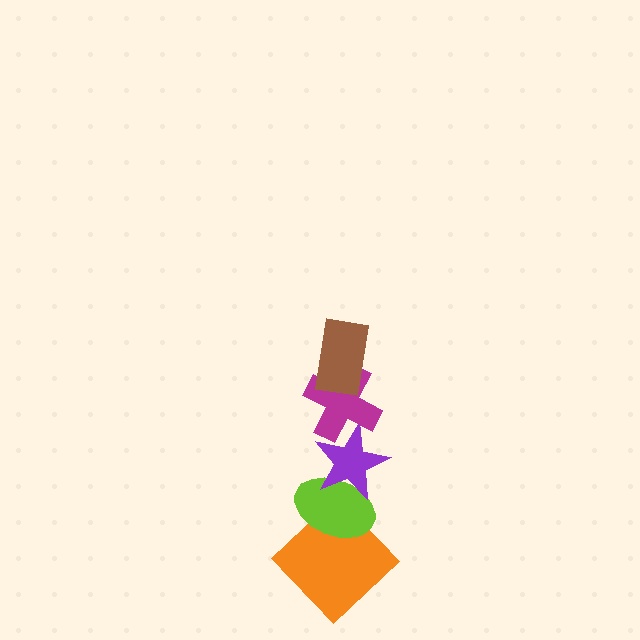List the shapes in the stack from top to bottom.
From top to bottom: the brown rectangle, the magenta cross, the purple star, the lime ellipse, the orange diamond.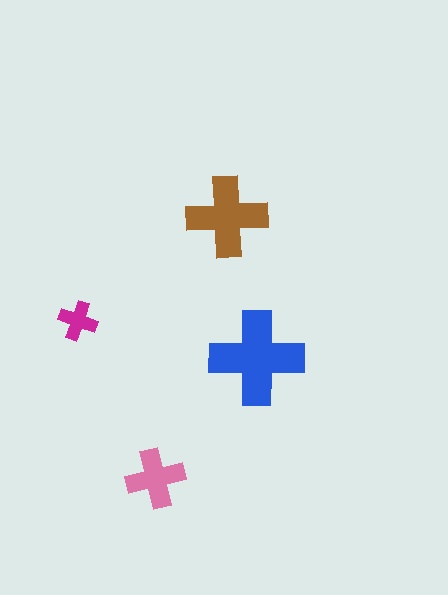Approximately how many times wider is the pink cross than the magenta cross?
About 1.5 times wider.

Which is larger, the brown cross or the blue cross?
The blue one.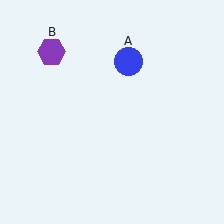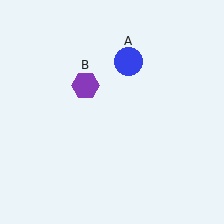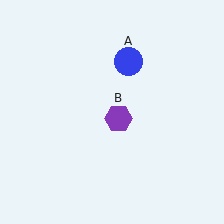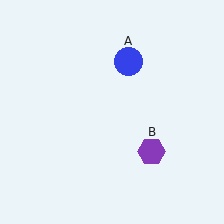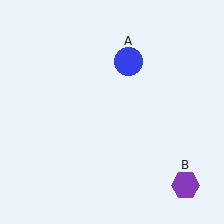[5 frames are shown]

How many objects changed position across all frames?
1 object changed position: purple hexagon (object B).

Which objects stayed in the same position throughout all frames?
Blue circle (object A) remained stationary.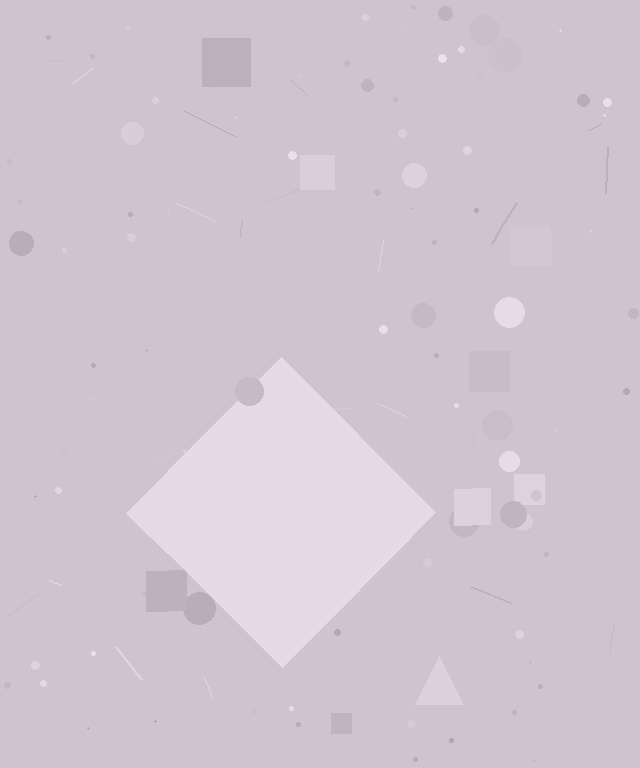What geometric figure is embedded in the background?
A diamond is embedded in the background.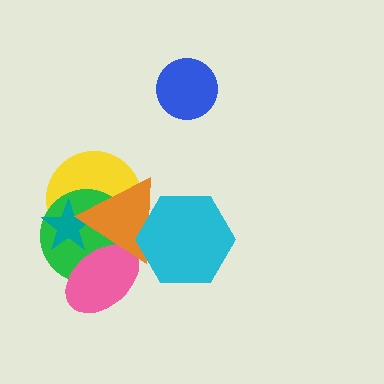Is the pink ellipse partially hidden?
Yes, it is partially covered by another shape.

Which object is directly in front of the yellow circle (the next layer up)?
The green circle is directly in front of the yellow circle.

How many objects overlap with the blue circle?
0 objects overlap with the blue circle.